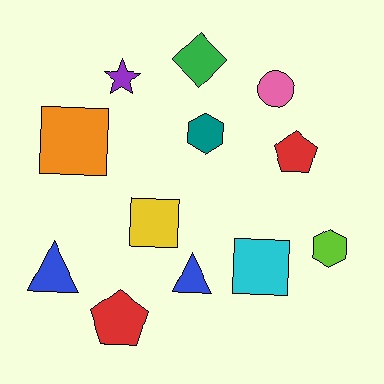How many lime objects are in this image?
There is 1 lime object.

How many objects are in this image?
There are 12 objects.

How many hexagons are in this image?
There are 2 hexagons.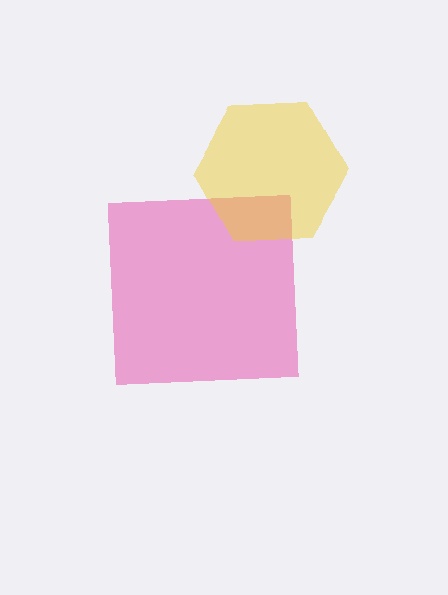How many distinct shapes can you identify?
There are 2 distinct shapes: a pink square, a yellow hexagon.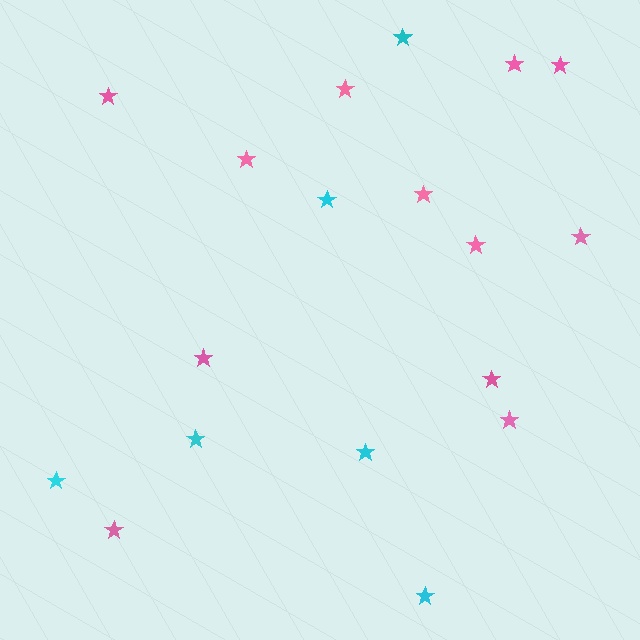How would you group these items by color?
There are 2 groups: one group of cyan stars (6) and one group of pink stars (12).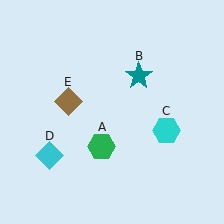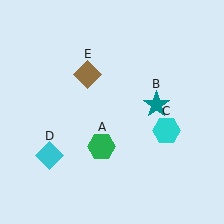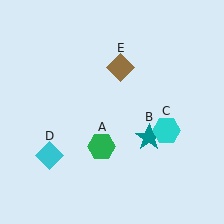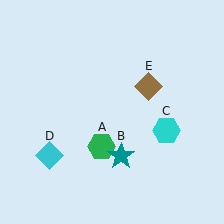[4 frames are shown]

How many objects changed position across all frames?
2 objects changed position: teal star (object B), brown diamond (object E).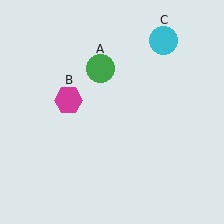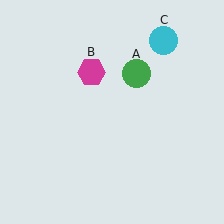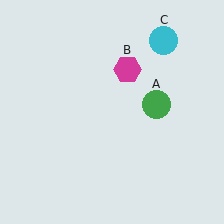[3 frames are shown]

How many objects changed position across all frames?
2 objects changed position: green circle (object A), magenta hexagon (object B).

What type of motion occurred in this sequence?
The green circle (object A), magenta hexagon (object B) rotated clockwise around the center of the scene.